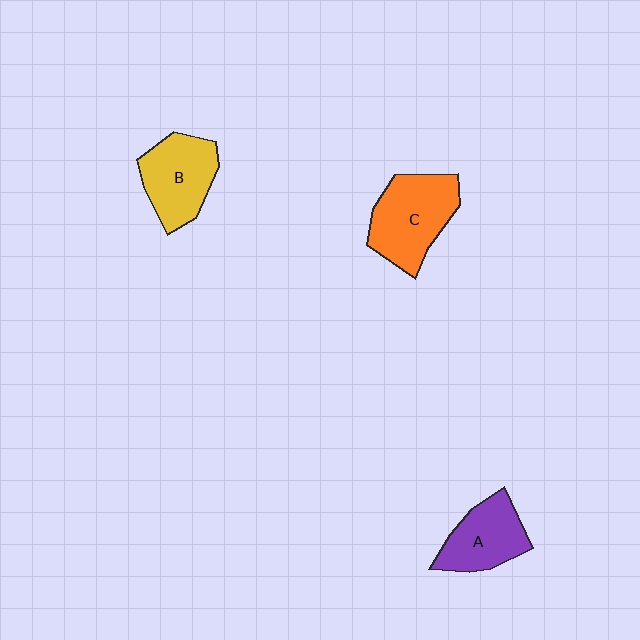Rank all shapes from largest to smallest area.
From largest to smallest: C (orange), B (yellow), A (purple).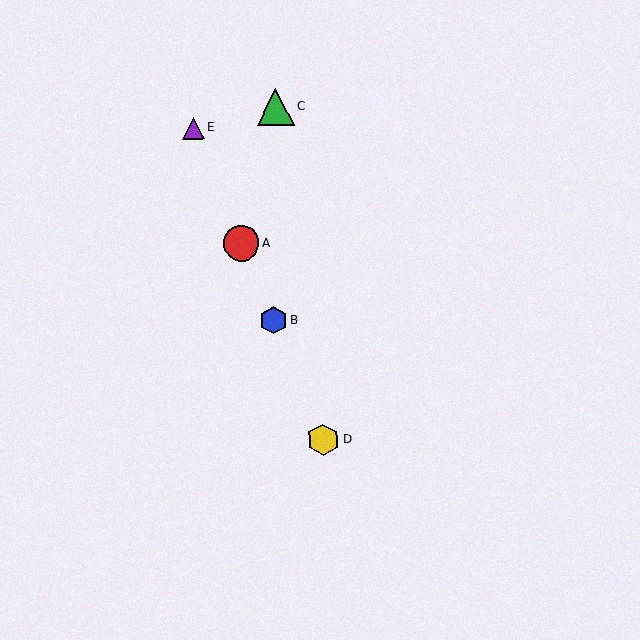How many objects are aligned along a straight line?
4 objects (A, B, D, E) are aligned along a straight line.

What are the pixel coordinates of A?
Object A is at (241, 243).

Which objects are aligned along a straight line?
Objects A, B, D, E are aligned along a straight line.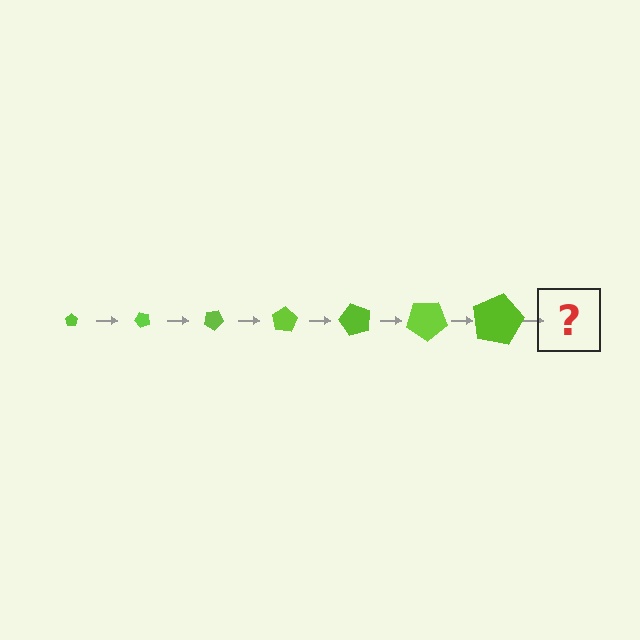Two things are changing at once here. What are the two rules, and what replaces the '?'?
The two rules are that the pentagon grows larger each step and it rotates 50 degrees each step. The '?' should be a pentagon, larger than the previous one and rotated 350 degrees from the start.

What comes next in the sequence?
The next element should be a pentagon, larger than the previous one and rotated 350 degrees from the start.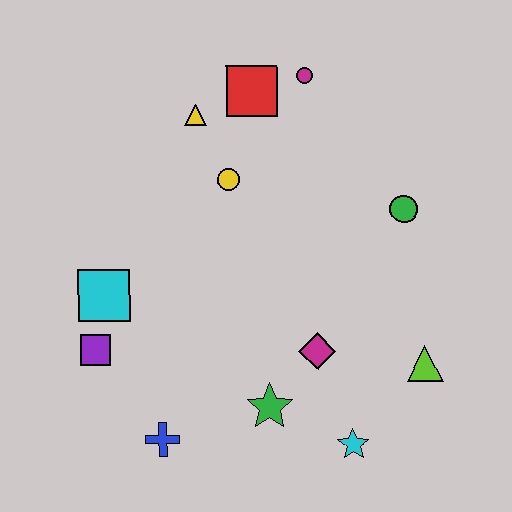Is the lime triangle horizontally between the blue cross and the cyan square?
No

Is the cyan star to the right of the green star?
Yes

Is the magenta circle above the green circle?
Yes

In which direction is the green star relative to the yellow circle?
The green star is below the yellow circle.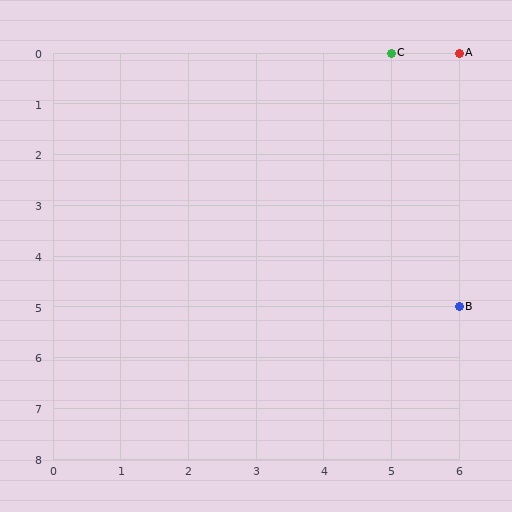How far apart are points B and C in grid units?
Points B and C are 1 column and 5 rows apart (about 5.1 grid units diagonally).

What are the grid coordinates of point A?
Point A is at grid coordinates (6, 0).